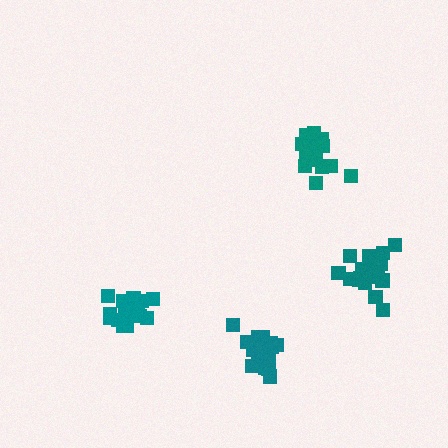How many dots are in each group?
Group 1: 18 dots, Group 2: 21 dots, Group 3: 19 dots, Group 4: 18 dots (76 total).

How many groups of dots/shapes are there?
There are 4 groups.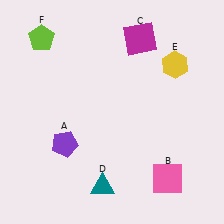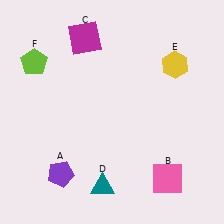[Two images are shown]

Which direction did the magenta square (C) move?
The magenta square (C) moved left.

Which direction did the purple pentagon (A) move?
The purple pentagon (A) moved down.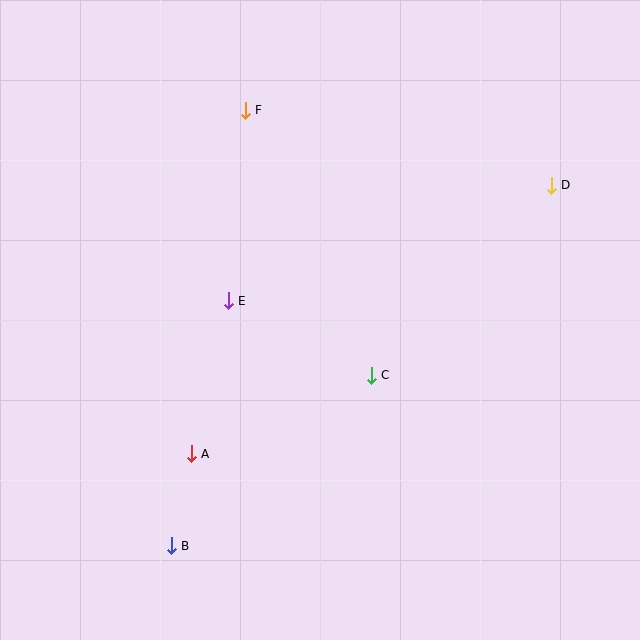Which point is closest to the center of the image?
Point C at (371, 375) is closest to the center.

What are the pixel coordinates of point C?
Point C is at (371, 375).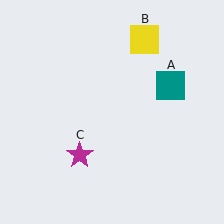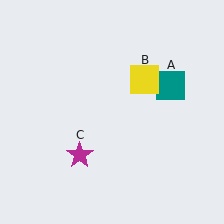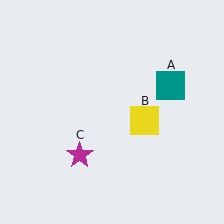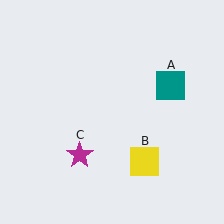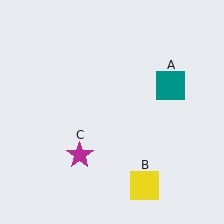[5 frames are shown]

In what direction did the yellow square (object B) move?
The yellow square (object B) moved down.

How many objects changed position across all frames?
1 object changed position: yellow square (object B).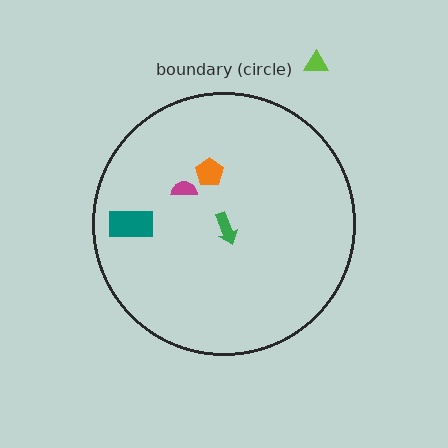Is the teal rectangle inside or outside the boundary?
Inside.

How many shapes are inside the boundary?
4 inside, 1 outside.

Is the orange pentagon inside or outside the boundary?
Inside.